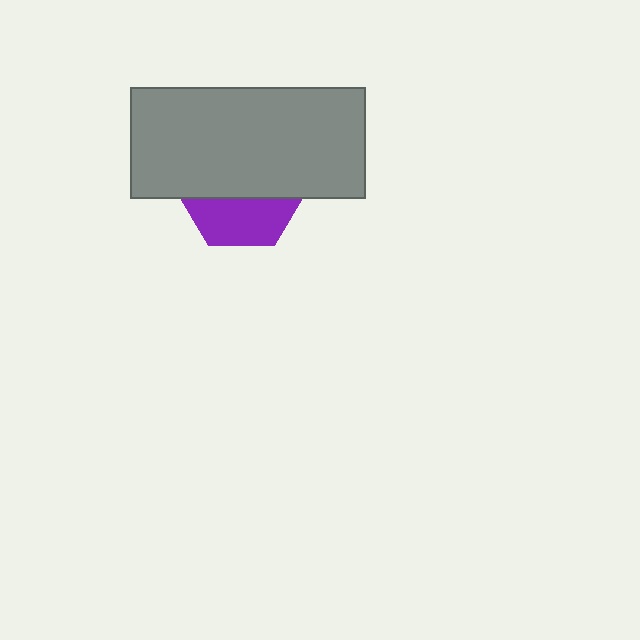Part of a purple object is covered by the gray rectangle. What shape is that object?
It is a hexagon.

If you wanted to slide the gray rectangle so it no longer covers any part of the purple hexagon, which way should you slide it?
Slide it up — that is the most direct way to separate the two shapes.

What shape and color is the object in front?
The object in front is a gray rectangle.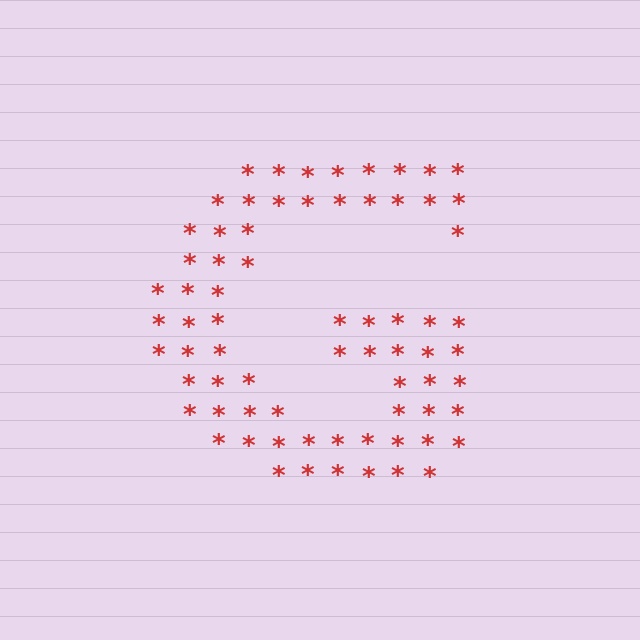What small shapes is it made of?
It is made of small asterisks.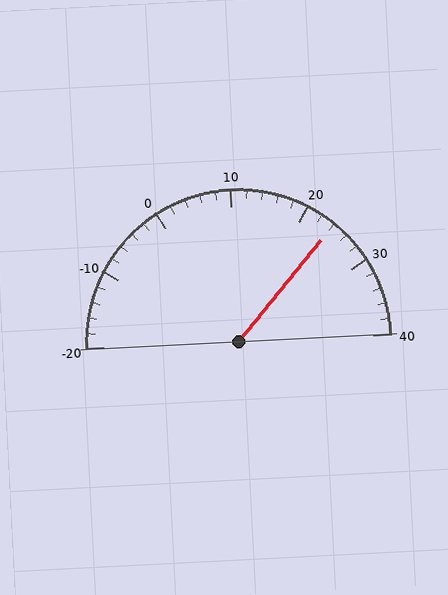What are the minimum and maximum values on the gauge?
The gauge ranges from -20 to 40.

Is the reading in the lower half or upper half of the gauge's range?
The reading is in the upper half of the range (-20 to 40).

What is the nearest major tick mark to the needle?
The nearest major tick mark is 20.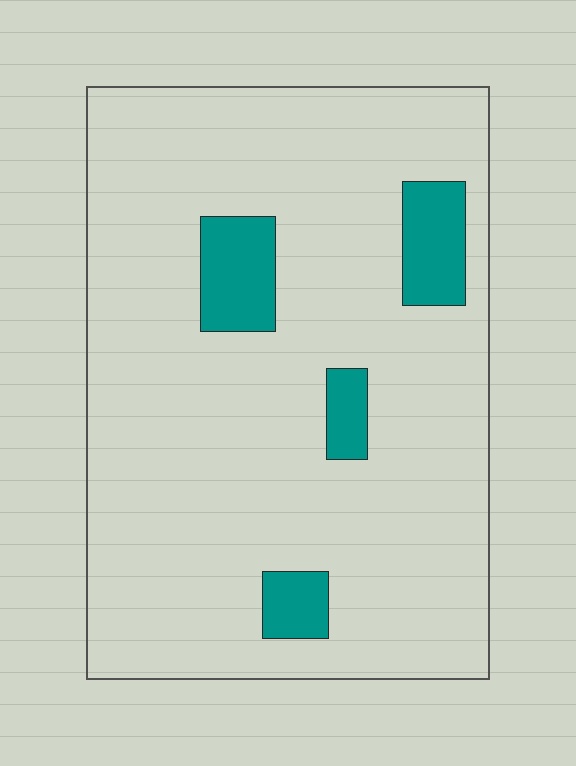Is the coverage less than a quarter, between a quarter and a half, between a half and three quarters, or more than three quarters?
Less than a quarter.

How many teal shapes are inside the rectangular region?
4.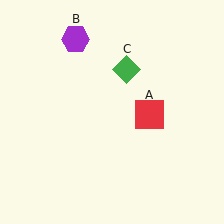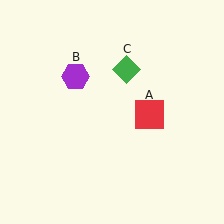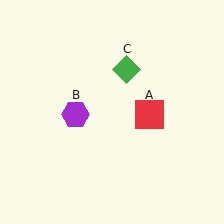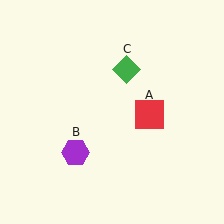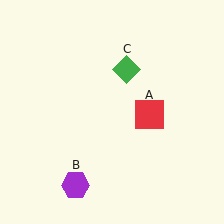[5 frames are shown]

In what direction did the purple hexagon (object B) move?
The purple hexagon (object B) moved down.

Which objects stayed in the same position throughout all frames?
Red square (object A) and green diamond (object C) remained stationary.